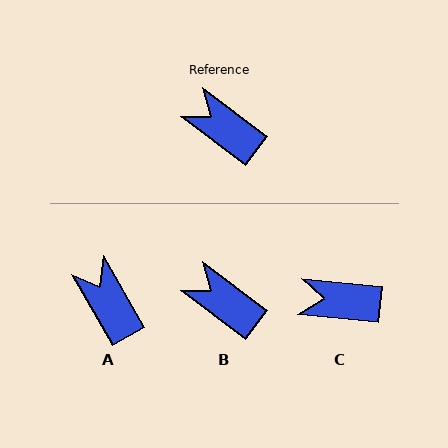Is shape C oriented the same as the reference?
No, it is off by about 31 degrees.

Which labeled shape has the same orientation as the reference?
B.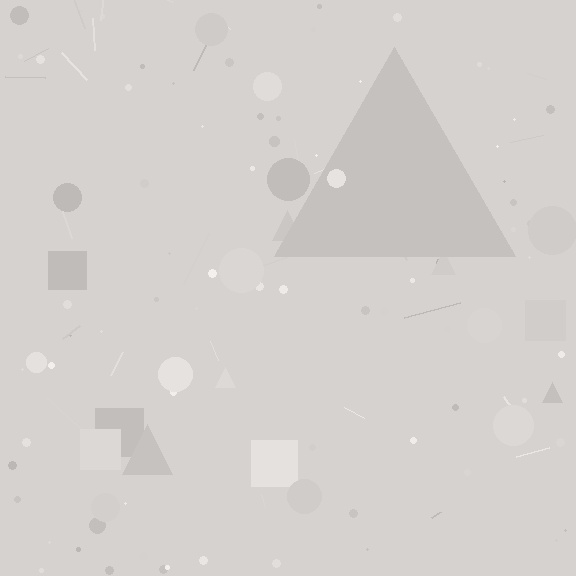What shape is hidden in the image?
A triangle is hidden in the image.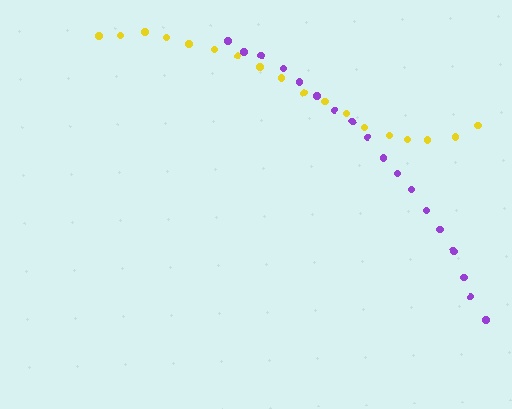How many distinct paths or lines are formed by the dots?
There are 2 distinct paths.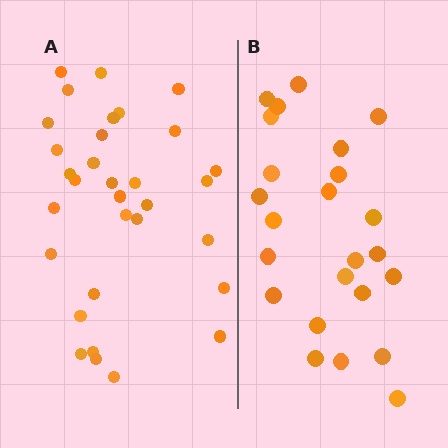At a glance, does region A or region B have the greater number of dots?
Region A (the left region) has more dots.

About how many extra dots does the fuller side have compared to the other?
Region A has roughly 8 or so more dots than region B.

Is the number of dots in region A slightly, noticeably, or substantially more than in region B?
Region A has noticeably more, but not dramatically so. The ratio is roughly 1.3 to 1.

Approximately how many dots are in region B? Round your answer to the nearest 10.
About 20 dots. (The exact count is 24, which rounds to 20.)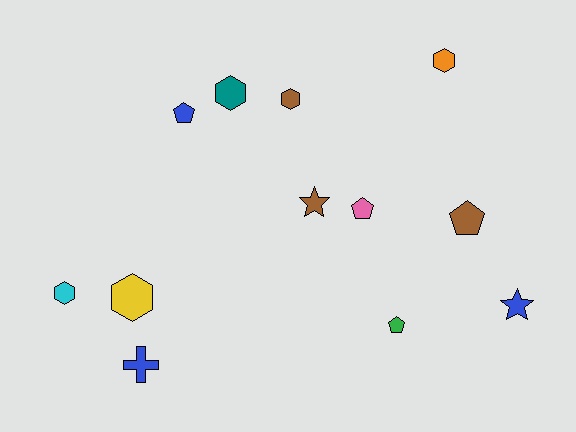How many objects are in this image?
There are 12 objects.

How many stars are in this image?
There are 2 stars.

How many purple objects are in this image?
There are no purple objects.